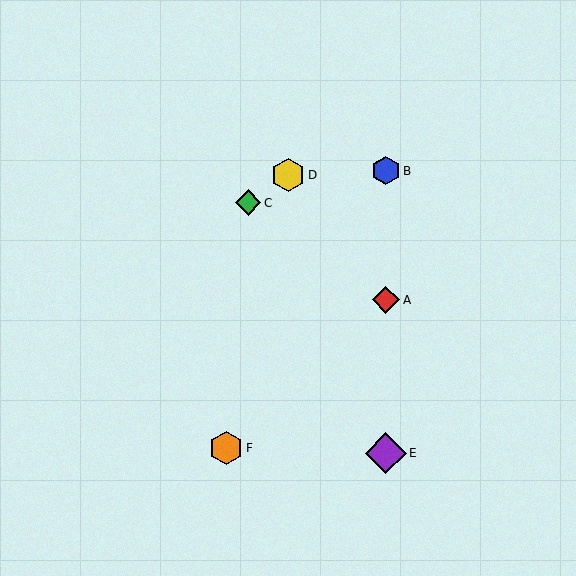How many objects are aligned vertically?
3 objects (A, B, E) are aligned vertically.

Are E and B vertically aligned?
Yes, both are at x≈386.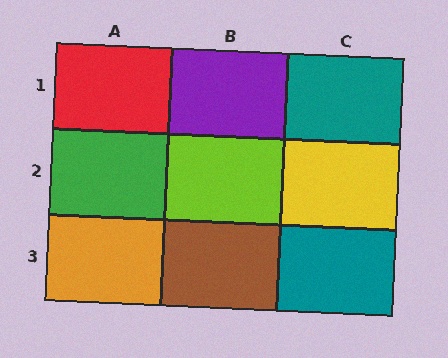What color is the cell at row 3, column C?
Teal.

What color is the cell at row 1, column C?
Teal.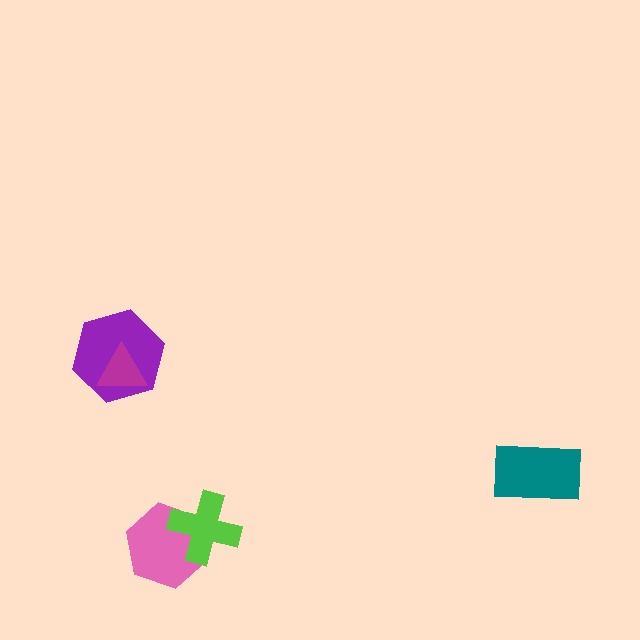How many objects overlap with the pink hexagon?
1 object overlaps with the pink hexagon.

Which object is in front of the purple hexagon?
The magenta triangle is in front of the purple hexagon.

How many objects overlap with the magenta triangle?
1 object overlaps with the magenta triangle.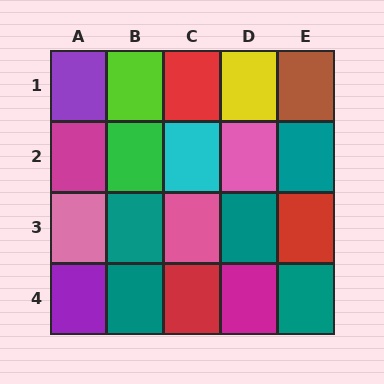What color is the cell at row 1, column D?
Yellow.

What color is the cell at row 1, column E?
Brown.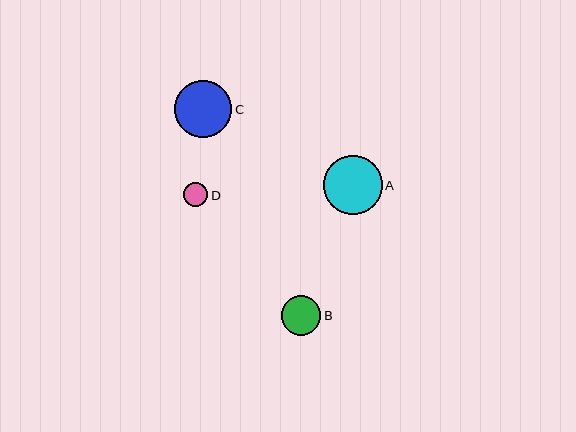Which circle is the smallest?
Circle D is the smallest with a size of approximately 24 pixels.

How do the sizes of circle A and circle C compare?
Circle A and circle C are approximately the same size.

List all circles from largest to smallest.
From largest to smallest: A, C, B, D.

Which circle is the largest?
Circle A is the largest with a size of approximately 58 pixels.